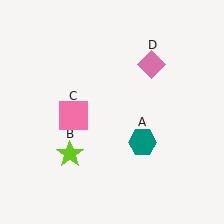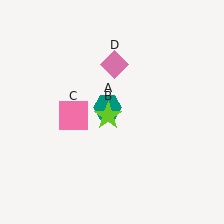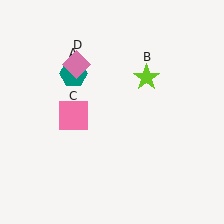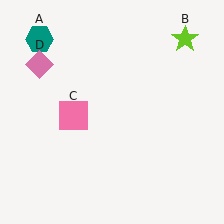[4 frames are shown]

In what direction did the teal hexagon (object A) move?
The teal hexagon (object A) moved up and to the left.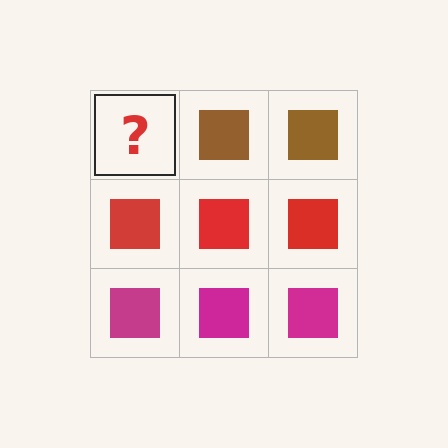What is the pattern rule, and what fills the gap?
The rule is that each row has a consistent color. The gap should be filled with a brown square.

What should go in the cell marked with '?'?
The missing cell should contain a brown square.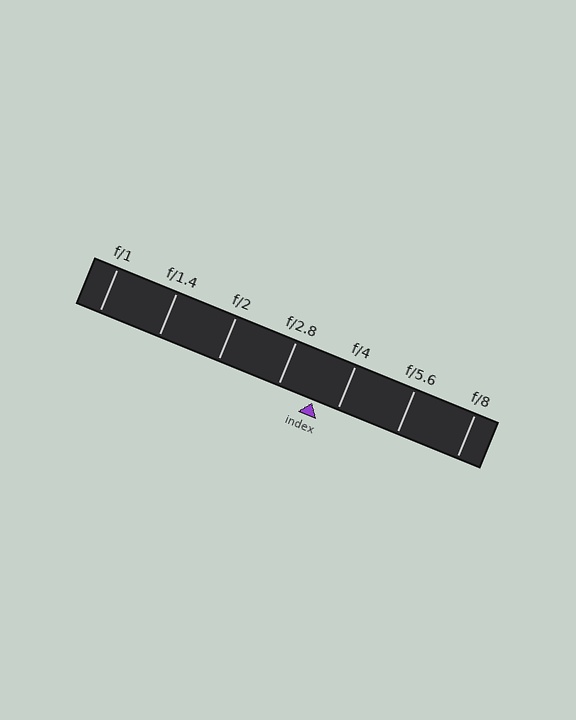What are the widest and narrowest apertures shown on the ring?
The widest aperture shown is f/1 and the narrowest is f/8.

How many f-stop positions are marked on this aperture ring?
There are 7 f-stop positions marked.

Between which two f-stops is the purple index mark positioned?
The index mark is between f/2.8 and f/4.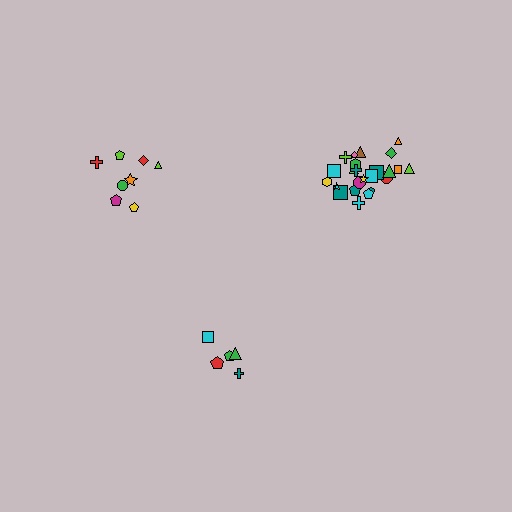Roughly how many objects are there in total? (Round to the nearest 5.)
Roughly 40 objects in total.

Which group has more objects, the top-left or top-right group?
The top-right group.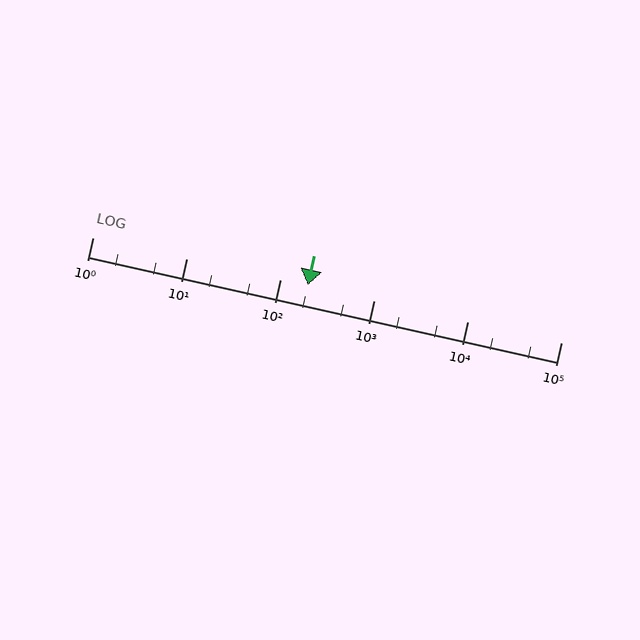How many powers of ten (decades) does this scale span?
The scale spans 5 decades, from 1 to 100000.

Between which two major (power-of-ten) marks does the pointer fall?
The pointer is between 100 and 1000.